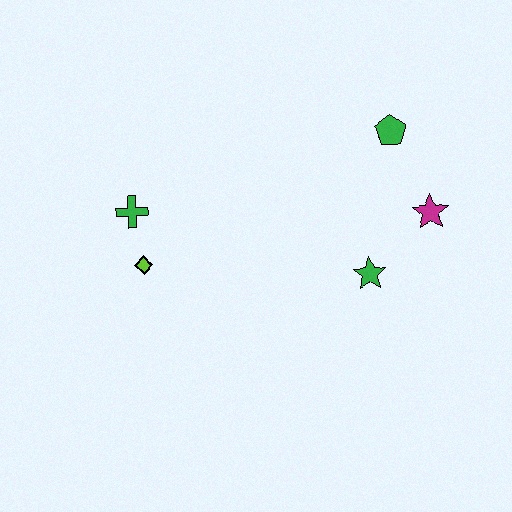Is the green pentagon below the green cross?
No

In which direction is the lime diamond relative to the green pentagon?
The lime diamond is to the left of the green pentagon.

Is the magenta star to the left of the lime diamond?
No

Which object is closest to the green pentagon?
The magenta star is closest to the green pentagon.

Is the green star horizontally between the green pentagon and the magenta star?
No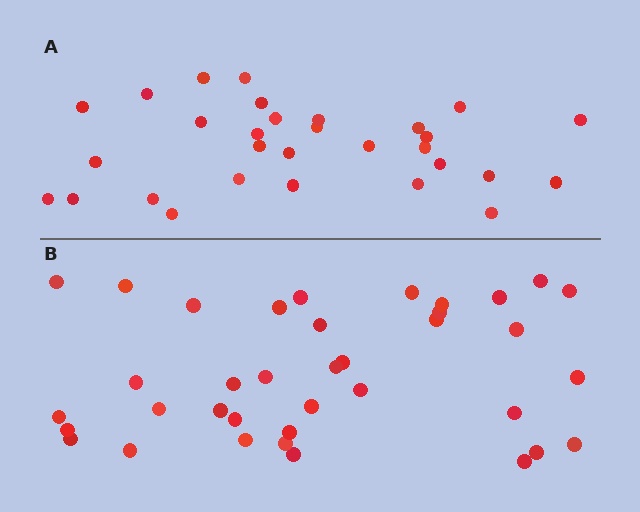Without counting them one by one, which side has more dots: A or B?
Region B (the bottom region) has more dots.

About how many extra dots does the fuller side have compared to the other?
Region B has roughly 8 or so more dots than region A.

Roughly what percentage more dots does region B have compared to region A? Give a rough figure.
About 25% more.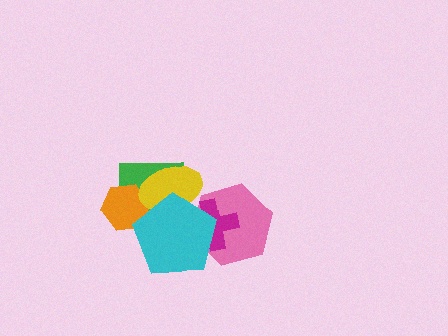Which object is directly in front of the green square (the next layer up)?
The orange hexagon is directly in front of the green square.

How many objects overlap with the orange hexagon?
3 objects overlap with the orange hexagon.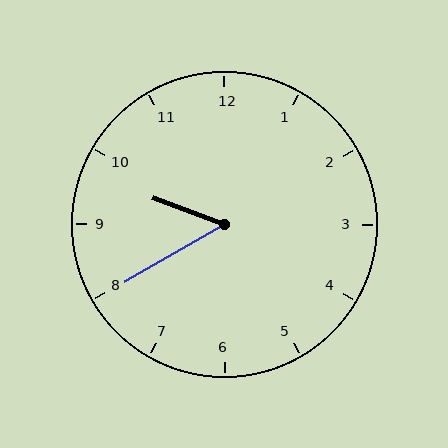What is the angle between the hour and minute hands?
Approximately 50 degrees.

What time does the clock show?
9:40.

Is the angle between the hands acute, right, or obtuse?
It is acute.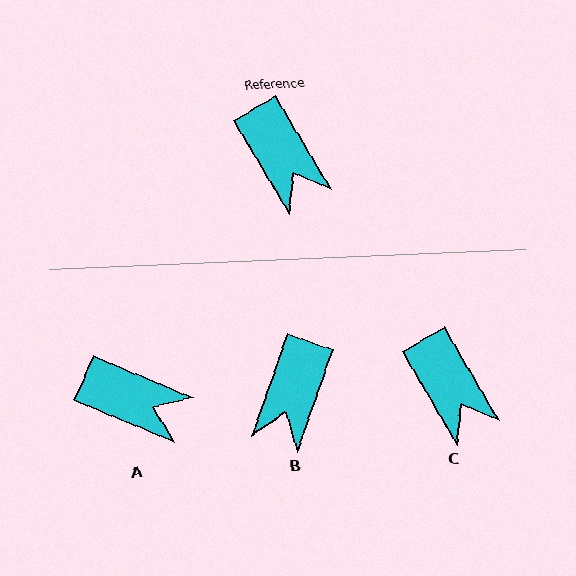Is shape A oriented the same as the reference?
No, it is off by about 37 degrees.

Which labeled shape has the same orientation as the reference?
C.